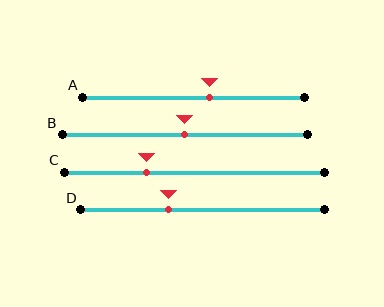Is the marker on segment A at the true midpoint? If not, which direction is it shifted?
No, the marker on segment A is shifted to the right by about 7% of the segment length.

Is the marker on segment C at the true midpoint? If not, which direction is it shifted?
No, the marker on segment C is shifted to the left by about 18% of the segment length.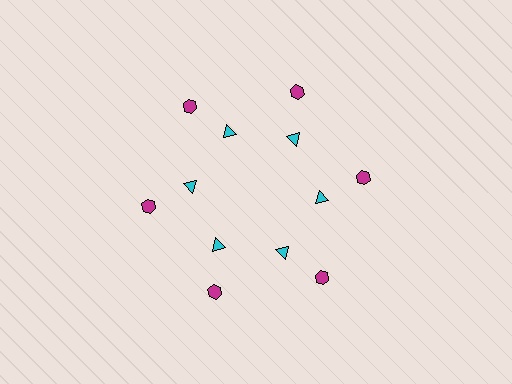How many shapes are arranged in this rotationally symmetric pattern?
There are 12 shapes, arranged in 6 groups of 2.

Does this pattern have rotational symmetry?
Yes, this pattern has 6-fold rotational symmetry. It looks the same after rotating 60 degrees around the center.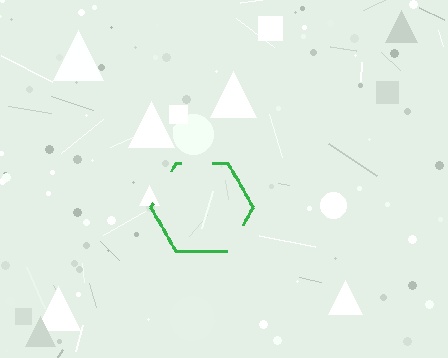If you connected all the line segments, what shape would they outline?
They would outline a hexagon.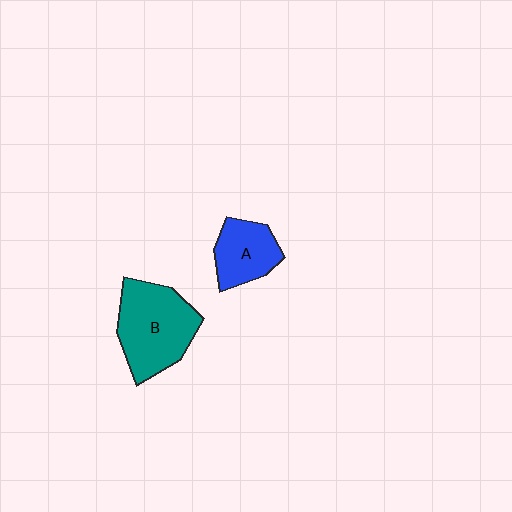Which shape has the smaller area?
Shape A (blue).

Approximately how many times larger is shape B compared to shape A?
Approximately 1.7 times.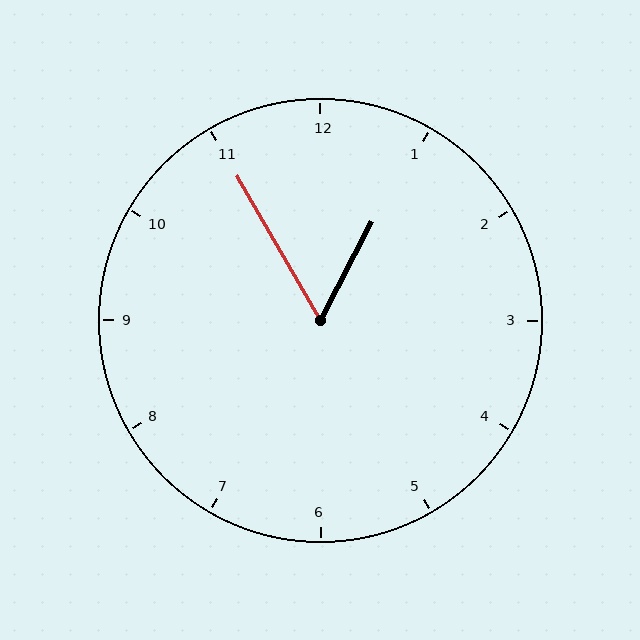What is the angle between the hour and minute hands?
Approximately 58 degrees.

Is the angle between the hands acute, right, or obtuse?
It is acute.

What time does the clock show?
12:55.